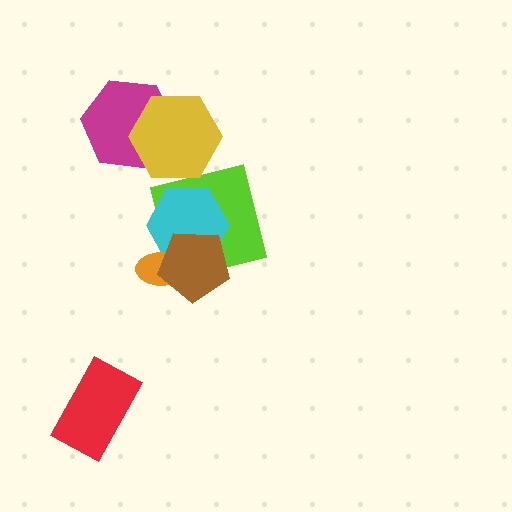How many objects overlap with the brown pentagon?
3 objects overlap with the brown pentagon.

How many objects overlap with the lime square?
2 objects overlap with the lime square.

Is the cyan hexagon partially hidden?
Yes, it is partially covered by another shape.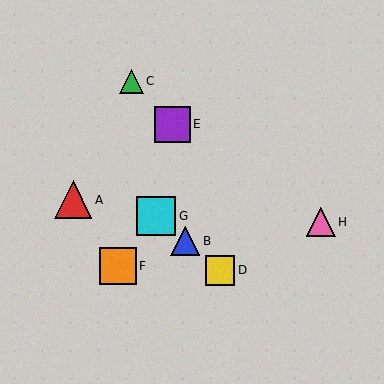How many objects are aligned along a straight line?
3 objects (B, D, G) are aligned along a straight line.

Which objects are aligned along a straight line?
Objects B, D, G are aligned along a straight line.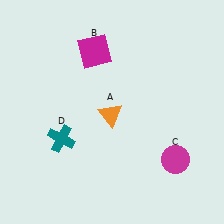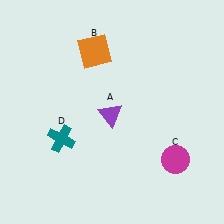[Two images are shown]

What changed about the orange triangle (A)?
In Image 1, A is orange. In Image 2, it changed to purple.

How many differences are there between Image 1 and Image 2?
There are 2 differences between the two images.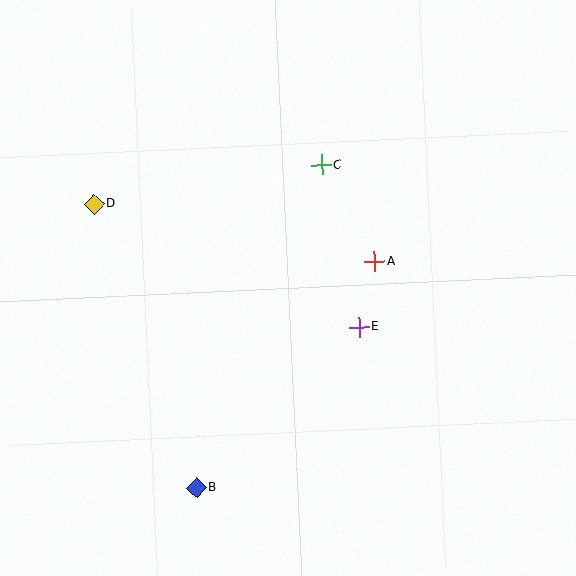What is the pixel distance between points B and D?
The distance between B and D is 301 pixels.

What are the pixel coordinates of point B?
Point B is at (197, 488).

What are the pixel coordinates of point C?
Point C is at (322, 165).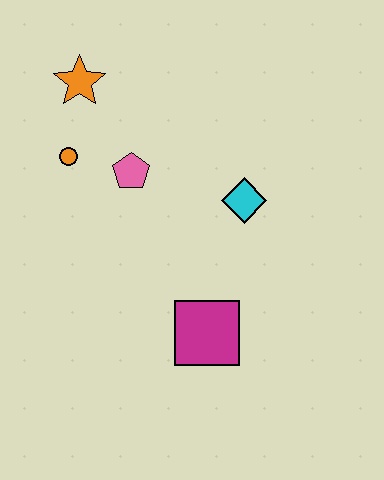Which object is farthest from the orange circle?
The magenta square is farthest from the orange circle.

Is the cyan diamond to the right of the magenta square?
Yes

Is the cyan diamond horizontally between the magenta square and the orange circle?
No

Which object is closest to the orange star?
The orange circle is closest to the orange star.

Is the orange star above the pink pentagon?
Yes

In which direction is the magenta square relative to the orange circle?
The magenta square is below the orange circle.